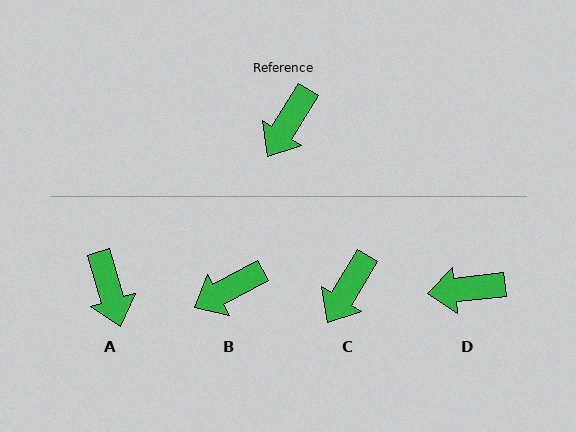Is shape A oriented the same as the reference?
No, it is off by about 48 degrees.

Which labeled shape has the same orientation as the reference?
C.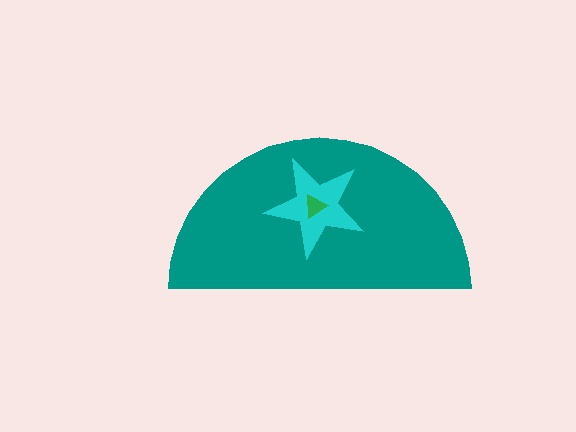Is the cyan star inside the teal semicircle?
Yes.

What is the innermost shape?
The green triangle.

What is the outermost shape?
The teal semicircle.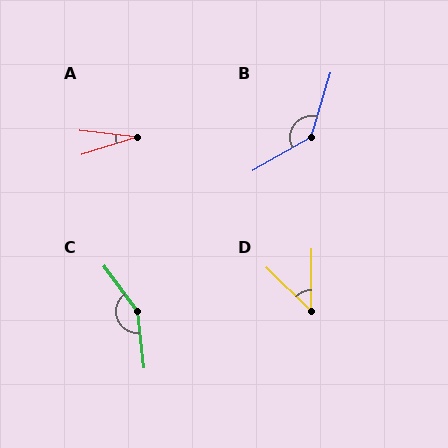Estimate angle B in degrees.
Approximately 136 degrees.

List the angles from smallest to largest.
A (25°), D (47°), B (136°), C (150°).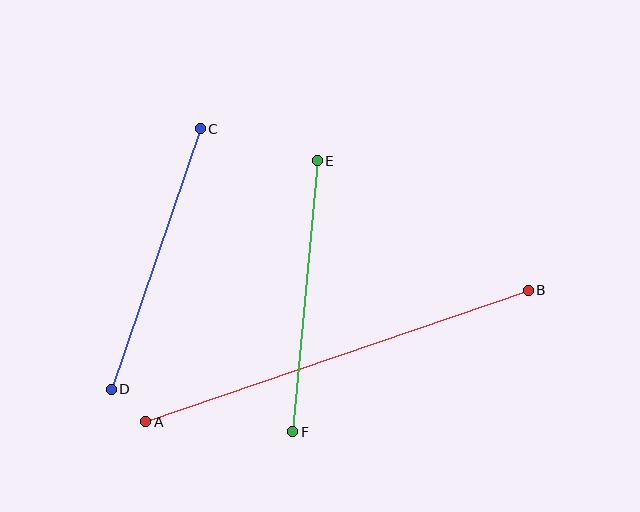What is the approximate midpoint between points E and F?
The midpoint is at approximately (305, 296) pixels.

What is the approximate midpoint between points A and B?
The midpoint is at approximately (337, 356) pixels.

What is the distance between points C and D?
The distance is approximately 275 pixels.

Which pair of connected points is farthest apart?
Points A and B are farthest apart.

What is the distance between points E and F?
The distance is approximately 272 pixels.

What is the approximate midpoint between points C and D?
The midpoint is at approximately (156, 259) pixels.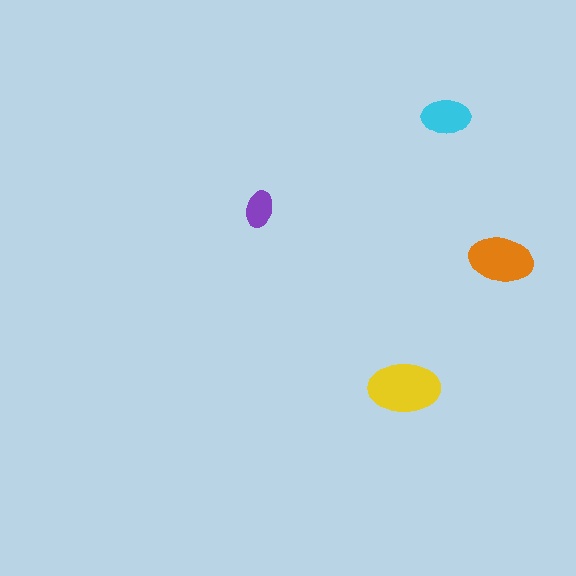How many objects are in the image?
There are 4 objects in the image.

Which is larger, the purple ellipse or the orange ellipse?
The orange one.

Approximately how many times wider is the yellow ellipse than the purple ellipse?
About 2 times wider.